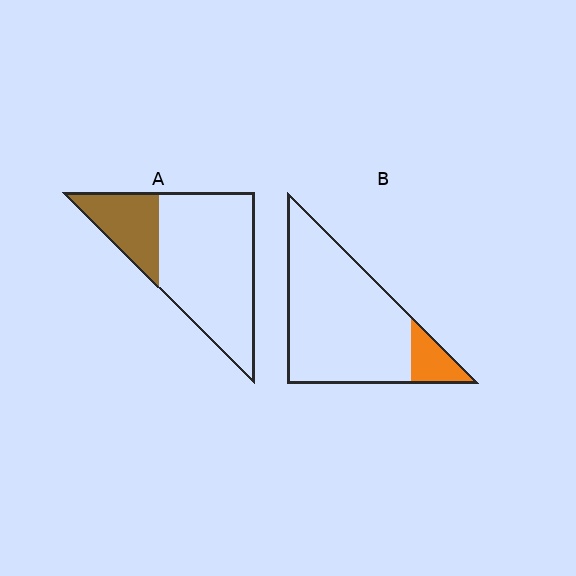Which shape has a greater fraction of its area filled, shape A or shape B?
Shape A.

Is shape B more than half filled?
No.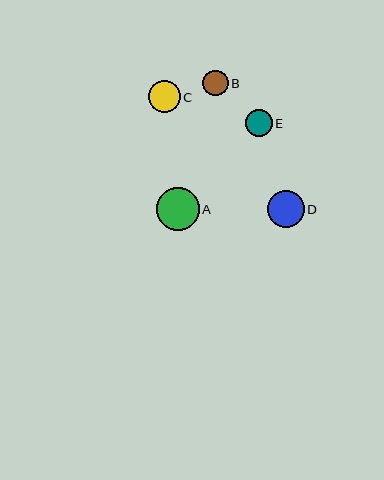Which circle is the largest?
Circle A is the largest with a size of approximately 43 pixels.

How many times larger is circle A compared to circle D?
Circle A is approximately 1.2 times the size of circle D.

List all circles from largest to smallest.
From largest to smallest: A, D, C, E, B.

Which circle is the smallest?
Circle B is the smallest with a size of approximately 26 pixels.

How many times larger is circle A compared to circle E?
Circle A is approximately 1.6 times the size of circle E.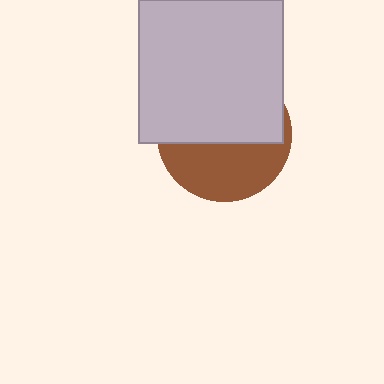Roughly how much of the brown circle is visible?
A small part of it is visible (roughly 43%).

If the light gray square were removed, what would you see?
You would see the complete brown circle.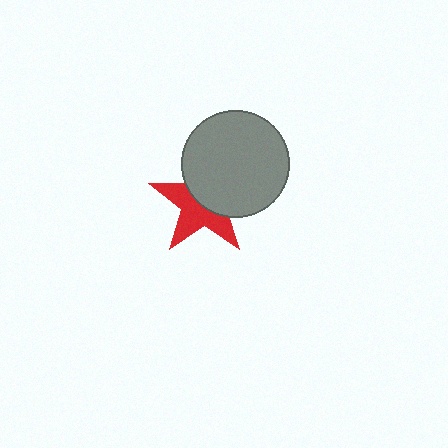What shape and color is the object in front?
The object in front is a gray circle.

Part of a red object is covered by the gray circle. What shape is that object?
It is a star.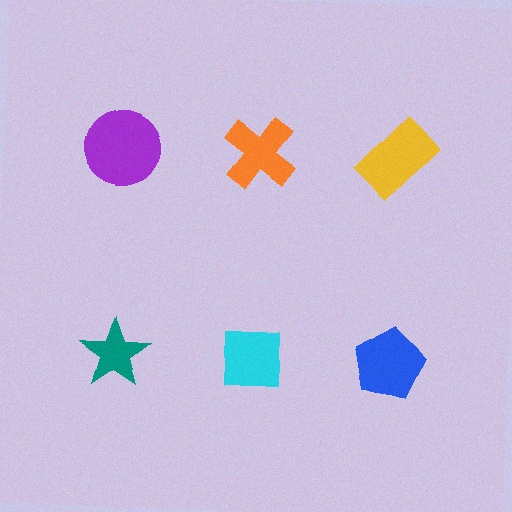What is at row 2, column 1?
A teal star.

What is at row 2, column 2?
A cyan square.